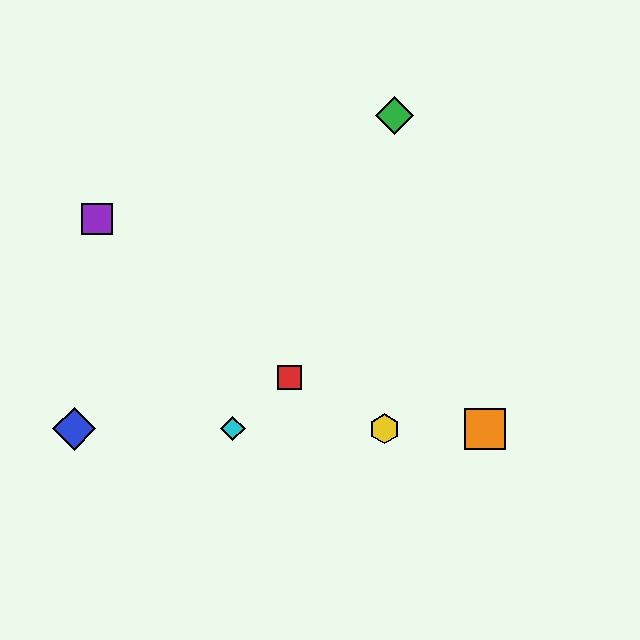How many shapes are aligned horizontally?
4 shapes (the blue diamond, the yellow hexagon, the orange square, the cyan diamond) are aligned horizontally.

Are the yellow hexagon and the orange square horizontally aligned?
Yes, both are at y≈429.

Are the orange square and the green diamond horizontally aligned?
No, the orange square is at y≈429 and the green diamond is at y≈115.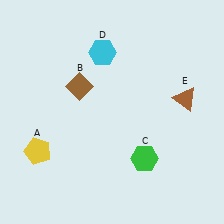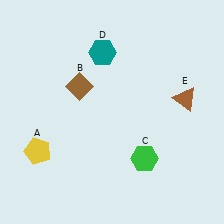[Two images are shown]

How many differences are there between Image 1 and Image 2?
There is 1 difference between the two images.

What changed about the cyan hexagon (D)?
In Image 1, D is cyan. In Image 2, it changed to teal.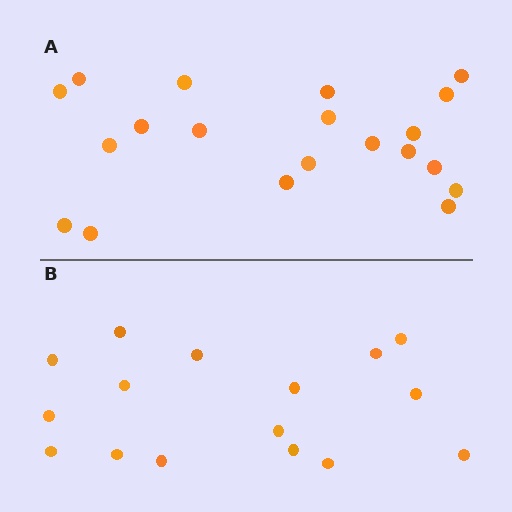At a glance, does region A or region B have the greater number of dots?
Region A (the top region) has more dots.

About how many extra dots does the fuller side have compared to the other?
Region A has about 4 more dots than region B.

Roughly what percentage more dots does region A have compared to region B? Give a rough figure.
About 25% more.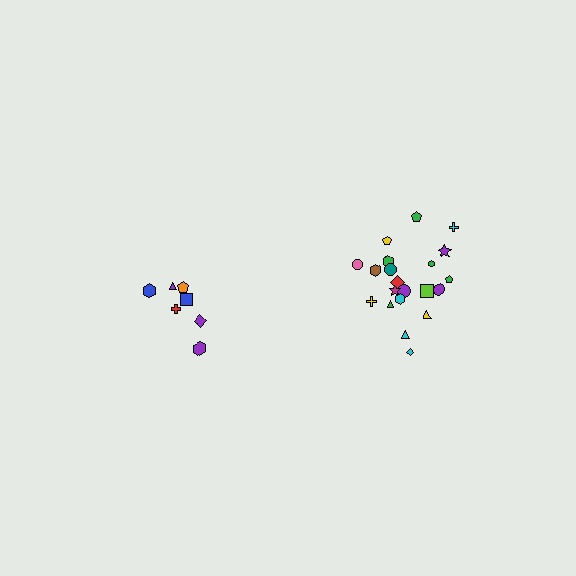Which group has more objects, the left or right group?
The right group.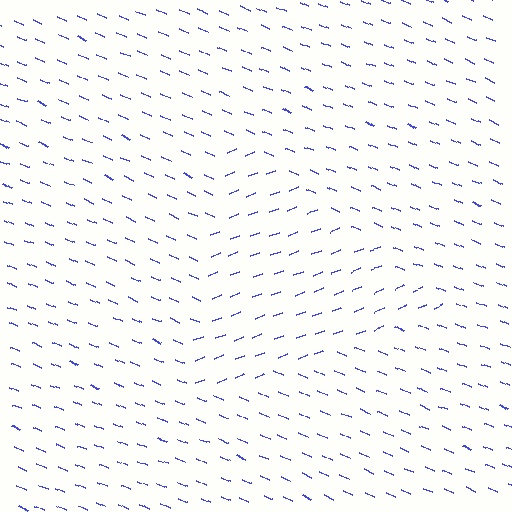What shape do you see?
I see a triangle.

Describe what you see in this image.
The image is filled with small blue line segments. A triangle region in the image has lines oriented differently from the surrounding lines, creating a visible texture boundary.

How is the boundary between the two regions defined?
The boundary is defined purely by a change in line orientation (approximately 45 degrees difference). All lines are the same color and thickness.